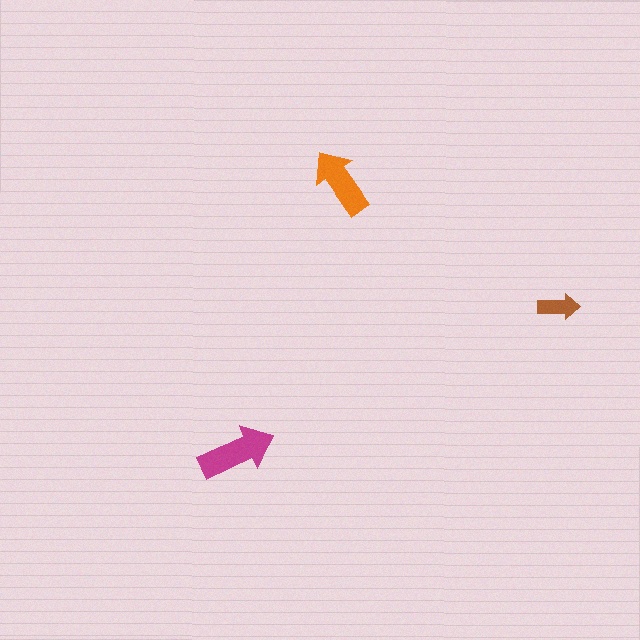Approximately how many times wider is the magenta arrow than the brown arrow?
About 2 times wider.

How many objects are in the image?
There are 3 objects in the image.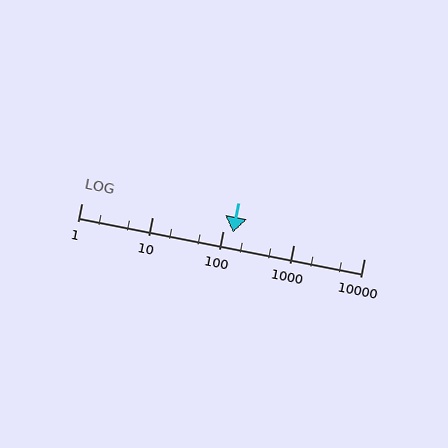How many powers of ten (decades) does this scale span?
The scale spans 4 decades, from 1 to 10000.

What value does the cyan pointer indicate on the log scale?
The pointer indicates approximately 140.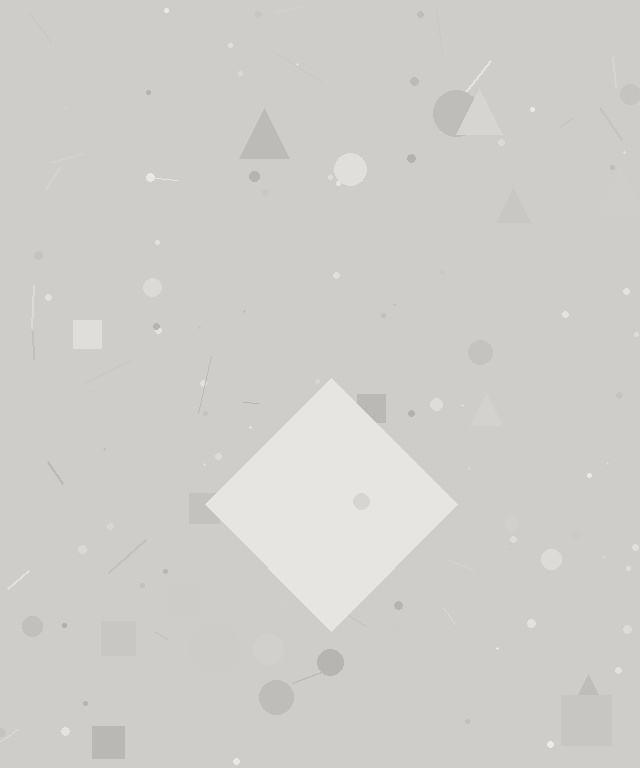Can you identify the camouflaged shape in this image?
The camouflaged shape is a diamond.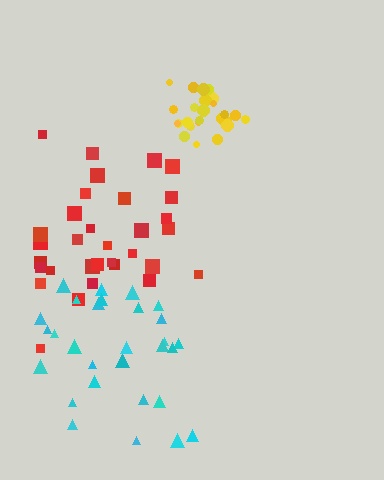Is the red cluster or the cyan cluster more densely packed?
Cyan.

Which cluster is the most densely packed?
Yellow.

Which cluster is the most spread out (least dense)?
Red.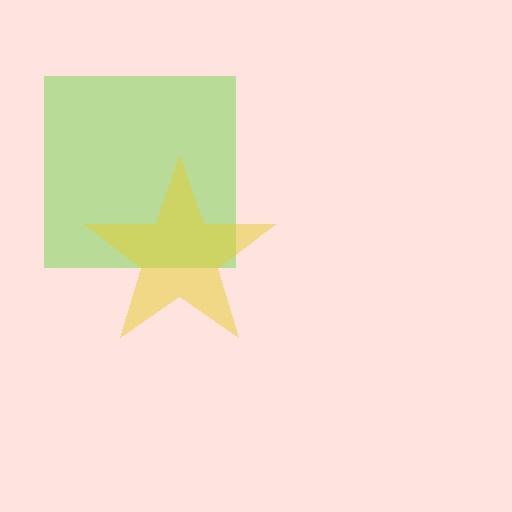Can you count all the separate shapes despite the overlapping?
Yes, there are 2 separate shapes.